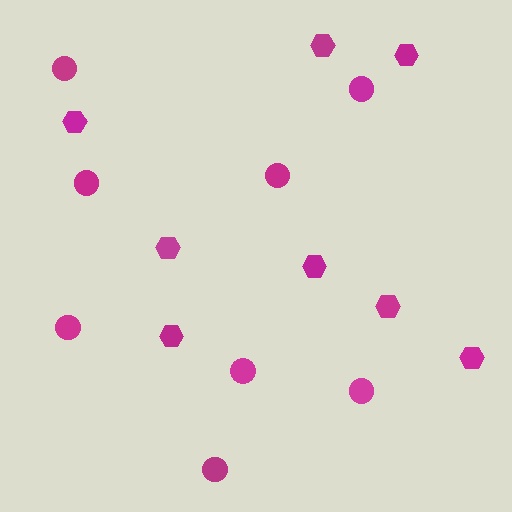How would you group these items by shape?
There are 2 groups: one group of circles (8) and one group of hexagons (8).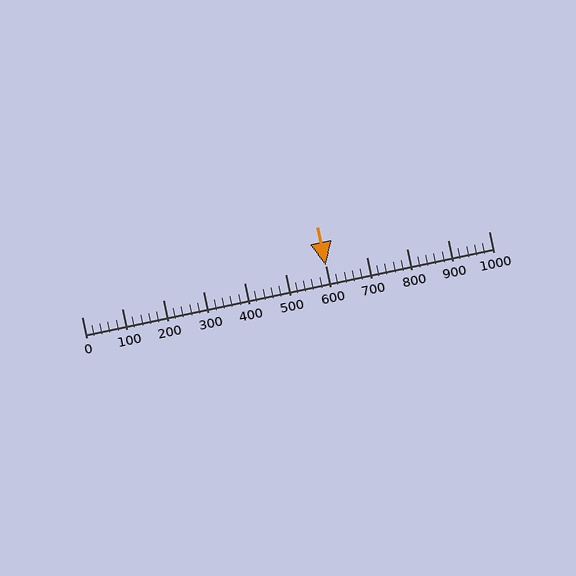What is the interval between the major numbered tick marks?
The major tick marks are spaced 100 units apart.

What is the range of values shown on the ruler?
The ruler shows values from 0 to 1000.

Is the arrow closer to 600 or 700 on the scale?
The arrow is closer to 600.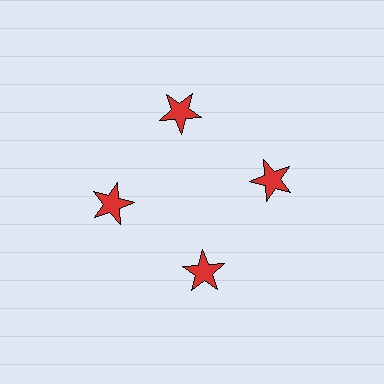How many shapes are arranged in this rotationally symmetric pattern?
There are 4 shapes, arranged in 4 groups of 1.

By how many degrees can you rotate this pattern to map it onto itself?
The pattern maps onto itself every 90 degrees of rotation.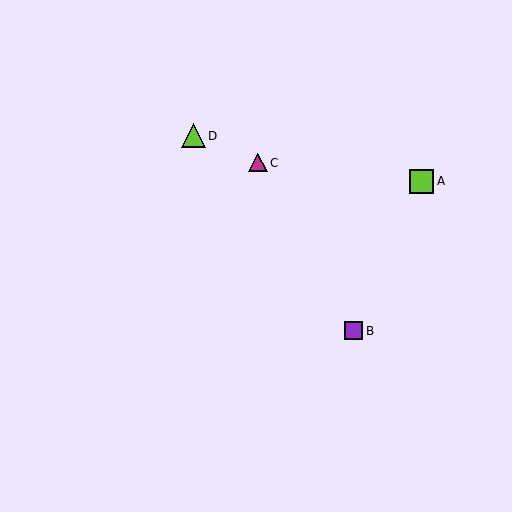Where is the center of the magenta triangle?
The center of the magenta triangle is at (258, 163).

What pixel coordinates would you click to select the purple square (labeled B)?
Click at (354, 331) to select the purple square B.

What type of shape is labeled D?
Shape D is a lime triangle.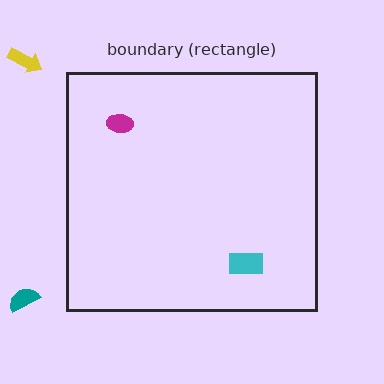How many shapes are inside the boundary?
2 inside, 2 outside.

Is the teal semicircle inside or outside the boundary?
Outside.